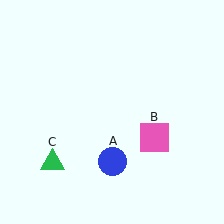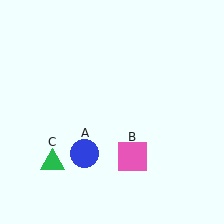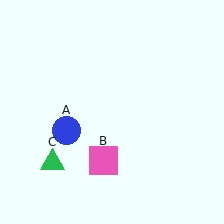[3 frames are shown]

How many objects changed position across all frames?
2 objects changed position: blue circle (object A), pink square (object B).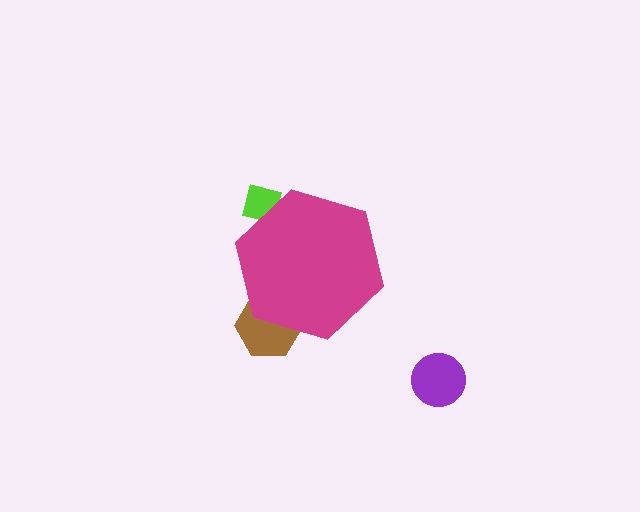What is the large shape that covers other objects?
A magenta hexagon.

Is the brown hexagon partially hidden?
Yes, the brown hexagon is partially hidden behind the magenta hexagon.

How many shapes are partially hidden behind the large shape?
2 shapes are partially hidden.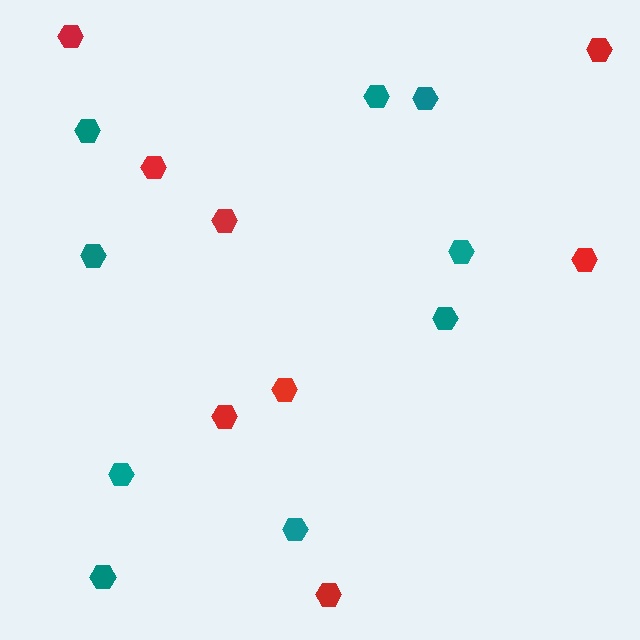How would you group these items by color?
There are 2 groups: one group of red hexagons (8) and one group of teal hexagons (9).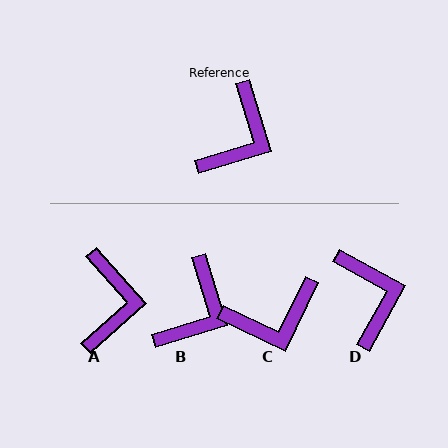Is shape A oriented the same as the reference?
No, it is off by about 25 degrees.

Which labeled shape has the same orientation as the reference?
B.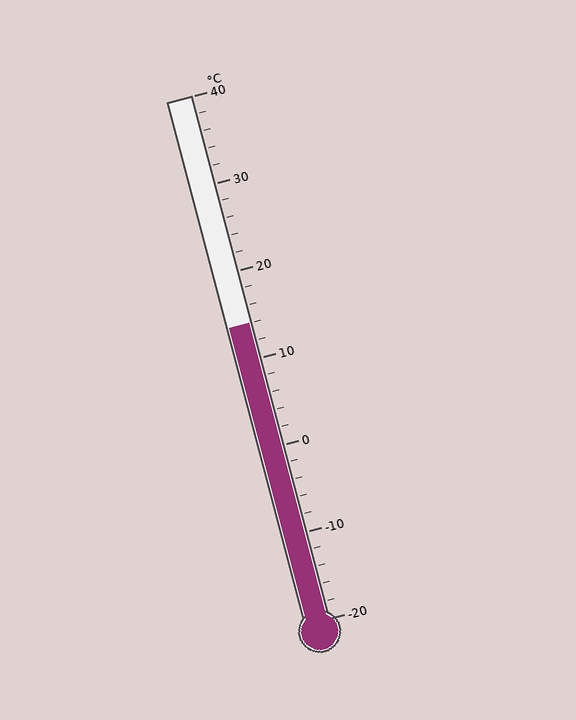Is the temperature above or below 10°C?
The temperature is above 10°C.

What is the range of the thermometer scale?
The thermometer scale ranges from -20°C to 40°C.